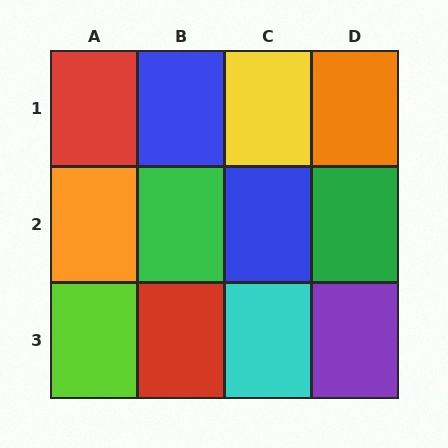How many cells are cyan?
1 cell is cyan.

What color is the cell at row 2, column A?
Orange.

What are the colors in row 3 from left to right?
Lime, red, cyan, purple.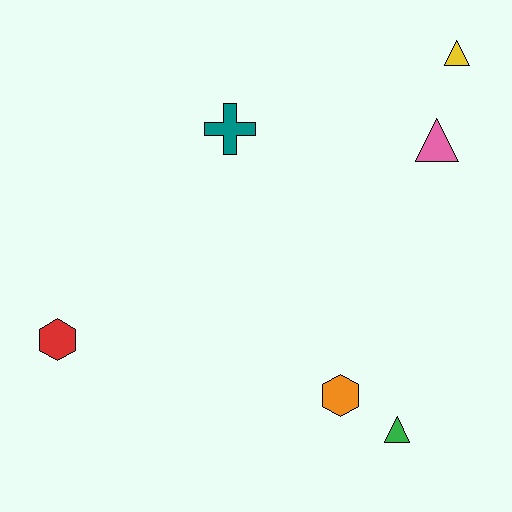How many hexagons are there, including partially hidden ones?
There are 2 hexagons.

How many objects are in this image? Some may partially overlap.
There are 6 objects.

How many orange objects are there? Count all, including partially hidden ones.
There is 1 orange object.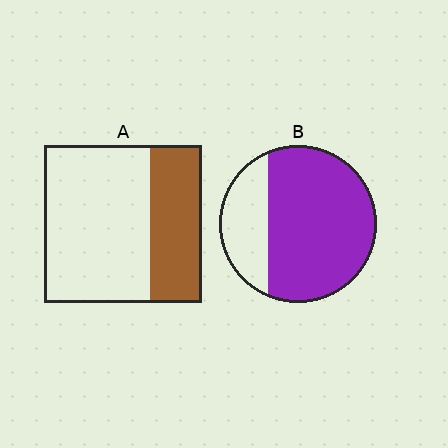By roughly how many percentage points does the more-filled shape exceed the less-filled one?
By roughly 40 percentage points (B over A).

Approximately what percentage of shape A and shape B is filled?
A is approximately 35% and B is approximately 75%.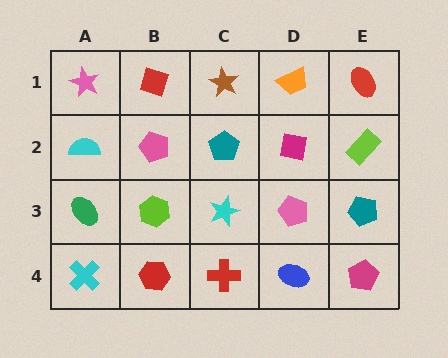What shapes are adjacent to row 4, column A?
A green ellipse (row 3, column A), a red hexagon (row 4, column B).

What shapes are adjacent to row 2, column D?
An orange trapezoid (row 1, column D), a pink pentagon (row 3, column D), a teal pentagon (row 2, column C), a lime rectangle (row 2, column E).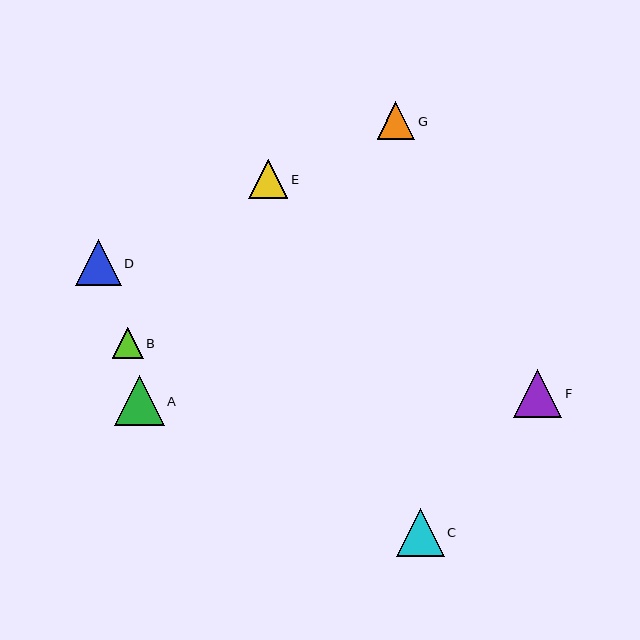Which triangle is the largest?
Triangle A is the largest with a size of approximately 50 pixels.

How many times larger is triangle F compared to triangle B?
Triangle F is approximately 1.6 times the size of triangle B.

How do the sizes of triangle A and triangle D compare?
Triangle A and triangle D are approximately the same size.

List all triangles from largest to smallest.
From largest to smallest: A, F, C, D, E, G, B.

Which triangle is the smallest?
Triangle B is the smallest with a size of approximately 31 pixels.